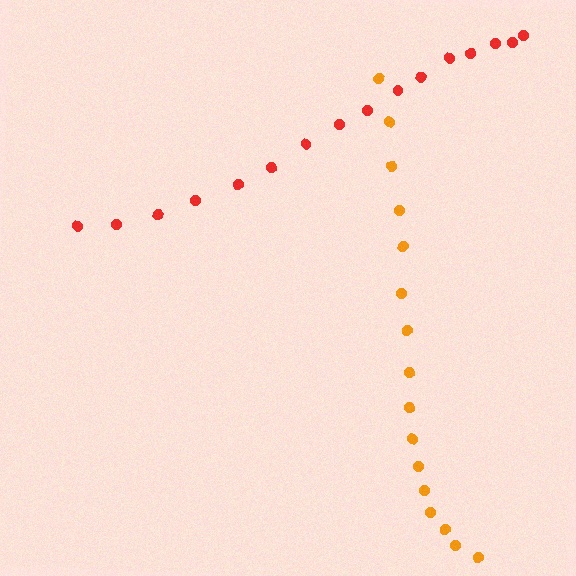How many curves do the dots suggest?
There are 2 distinct paths.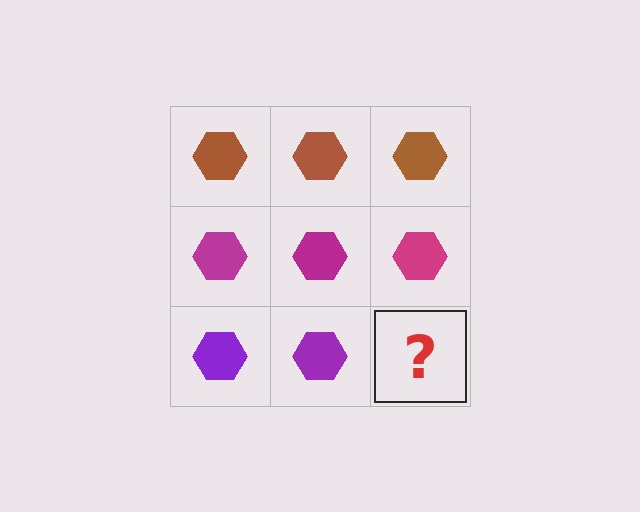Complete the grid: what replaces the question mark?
The question mark should be replaced with a purple hexagon.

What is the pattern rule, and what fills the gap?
The rule is that each row has a consistent color. The gap should be filled with a purple hexagon.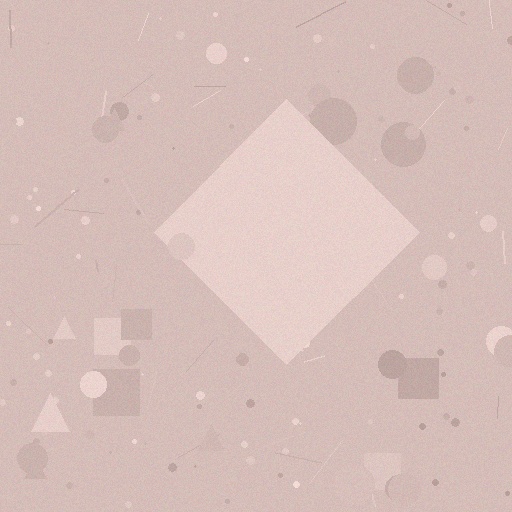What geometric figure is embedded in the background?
A diamond is embedded in the background.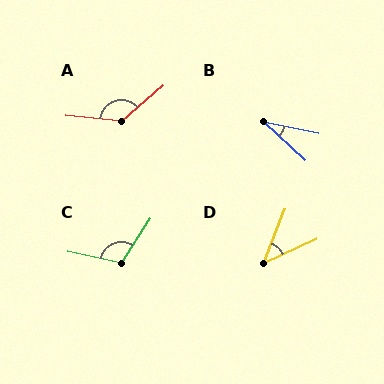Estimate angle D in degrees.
Approximately 43 degrees.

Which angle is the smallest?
B, at approximately 31 degrees.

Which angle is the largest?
A, at approximately 134 degrees.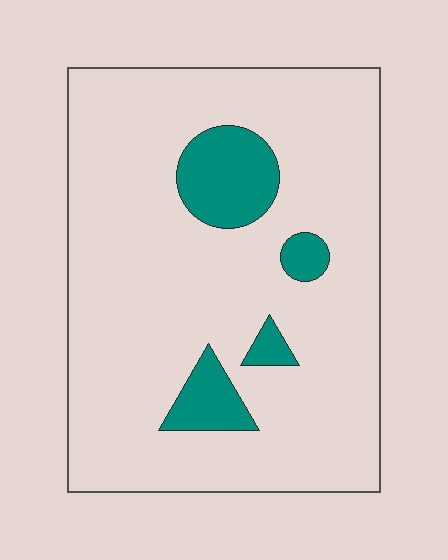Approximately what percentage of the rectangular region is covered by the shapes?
Approximately 10%.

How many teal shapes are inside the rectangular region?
4.